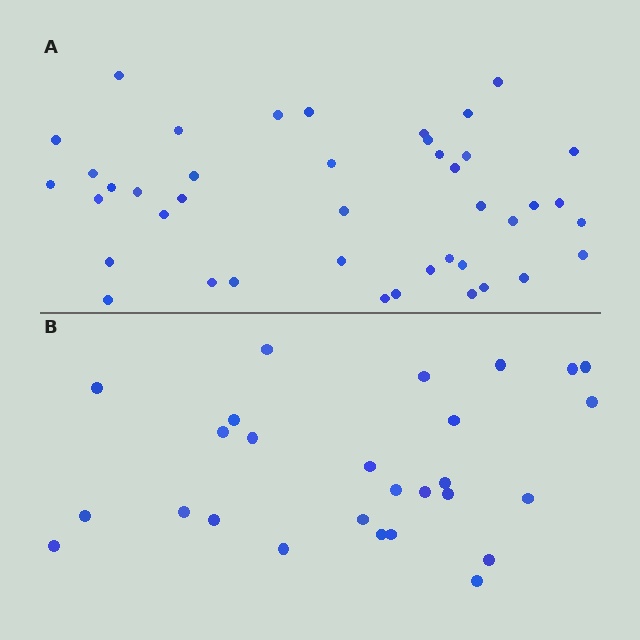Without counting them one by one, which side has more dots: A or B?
Region A (the top region) has more dots.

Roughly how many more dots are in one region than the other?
Region A has approximately 15 more dots than region B.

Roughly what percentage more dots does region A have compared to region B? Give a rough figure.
About 55% more.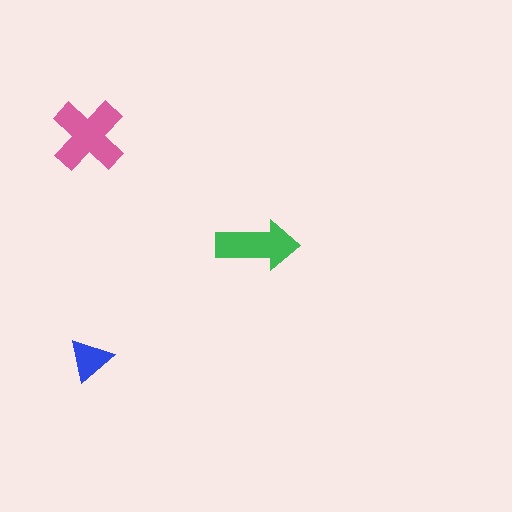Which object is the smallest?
The blue triangle.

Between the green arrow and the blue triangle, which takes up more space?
The green arrow.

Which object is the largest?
The pink cross.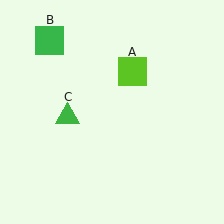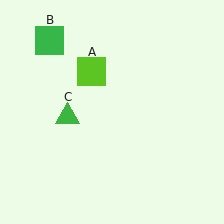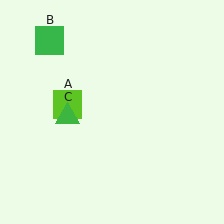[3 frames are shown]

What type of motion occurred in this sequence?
The lime square (object A) rotated counterclockwise around the center of the scene.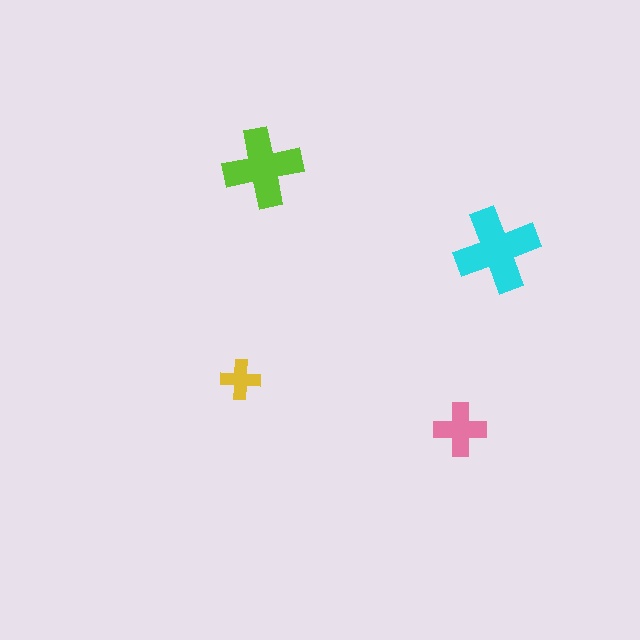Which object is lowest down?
The pink cross is bottommost.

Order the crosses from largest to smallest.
the cyan one, the lime one, the pink one, the yellow one.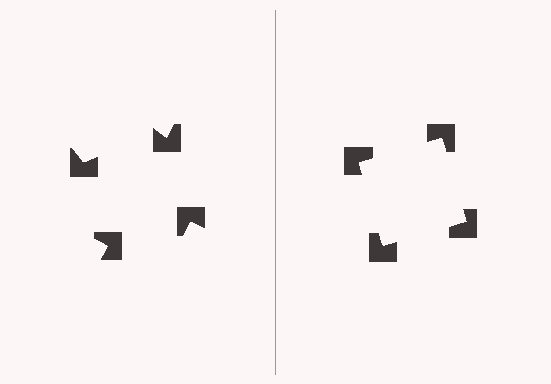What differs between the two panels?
The notched squares are positioned identically on both sides; only the wedge orientations differ. On the right they align to a square; on the left they are misaligned.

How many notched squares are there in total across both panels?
8 — 4 on each side.